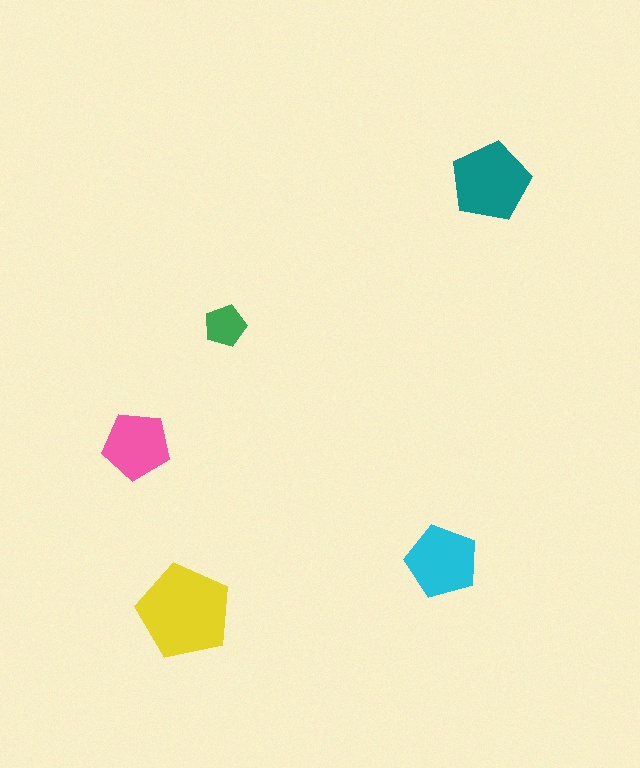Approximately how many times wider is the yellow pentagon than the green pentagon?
About 2.5 times wider.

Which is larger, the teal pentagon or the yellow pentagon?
The yellow one.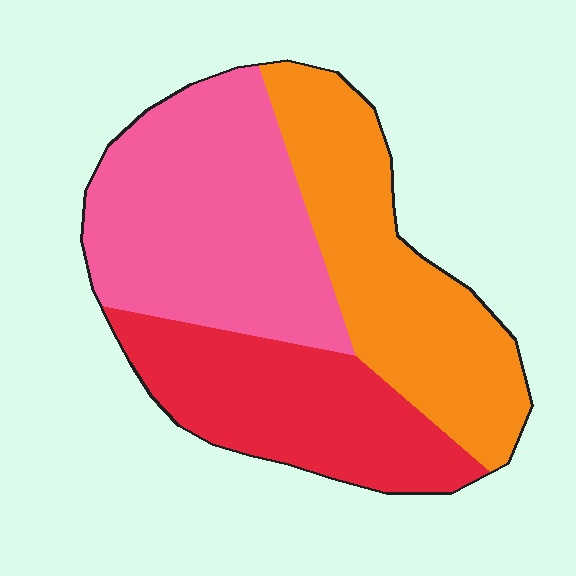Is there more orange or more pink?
Pink.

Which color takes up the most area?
Pink, at roughly 40%.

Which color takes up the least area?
Red, at roughly 30%.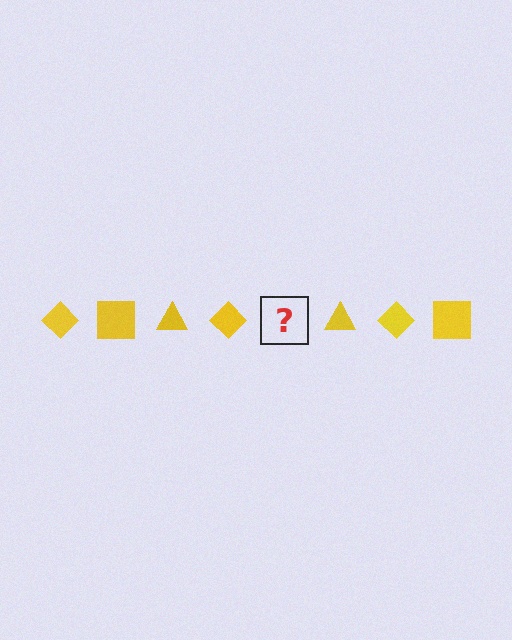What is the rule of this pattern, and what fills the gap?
The rule is that the pattern cycles through diamond, square, triangle shapes in yellow. The gap should be filled with a yellow square.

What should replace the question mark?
The question mark should be replaced with a yellow square.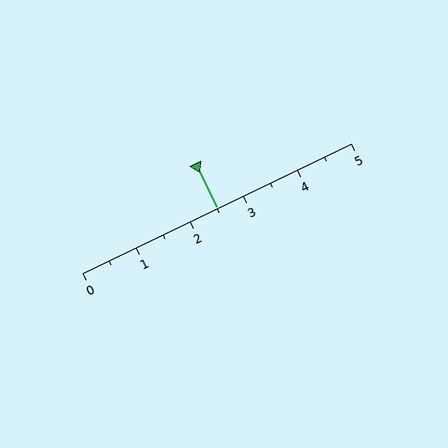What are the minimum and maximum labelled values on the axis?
The axis runs from 0 to 5.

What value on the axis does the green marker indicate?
The marker indicates approximately 2.5.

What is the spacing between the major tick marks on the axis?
The major ticks are spaced 1 apart.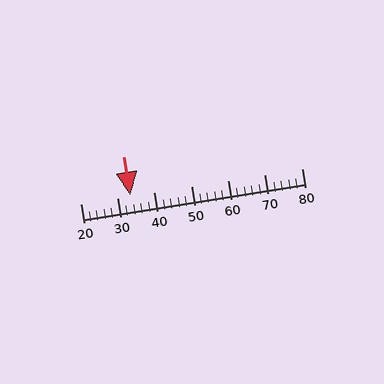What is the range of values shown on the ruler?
The ruler shows values from 20 to 80.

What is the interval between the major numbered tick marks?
The major tick marks are spaced 10 units apart.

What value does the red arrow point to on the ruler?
The red arrow points to approximately 33.